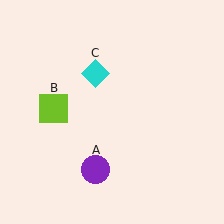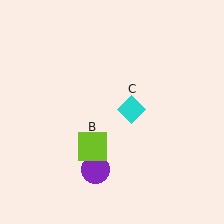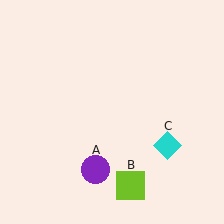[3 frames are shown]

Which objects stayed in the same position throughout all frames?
Purple circle (object A) remained stationary.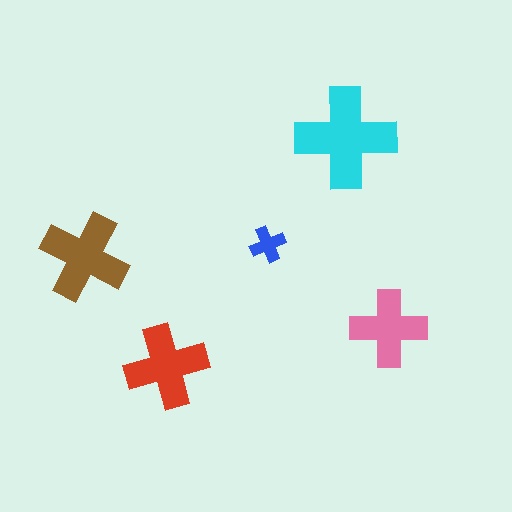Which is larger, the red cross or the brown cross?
The brown one.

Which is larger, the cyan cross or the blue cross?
The cyan one.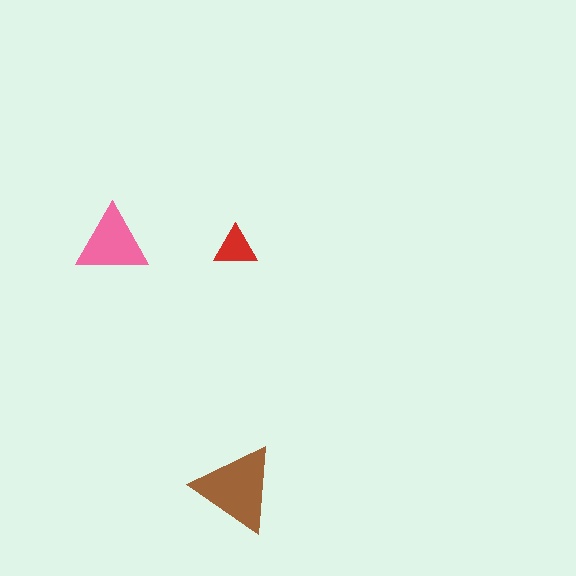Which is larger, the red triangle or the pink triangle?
The pink one.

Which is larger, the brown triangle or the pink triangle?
The brown one.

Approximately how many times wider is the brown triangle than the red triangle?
About 2 times wider.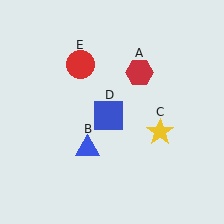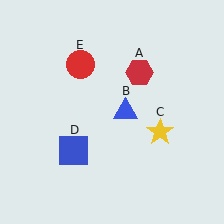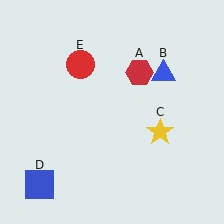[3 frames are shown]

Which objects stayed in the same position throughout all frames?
Red hexagon (object A) and yellow star (object C) and red circle (object E) remained stationary.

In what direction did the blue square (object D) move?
The blue square (object D) moved down and to the left.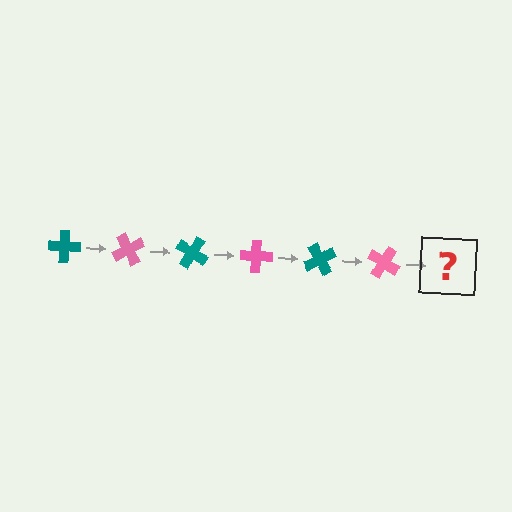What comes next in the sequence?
The next element should be a teal cross, rotated 360 degrees from the start.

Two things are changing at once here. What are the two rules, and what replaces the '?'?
The two rules are that it rotates 60 degrees each step and the color cycles through teal and pink. The '?' should be a teal cross, rotated 360 degrees from the start.